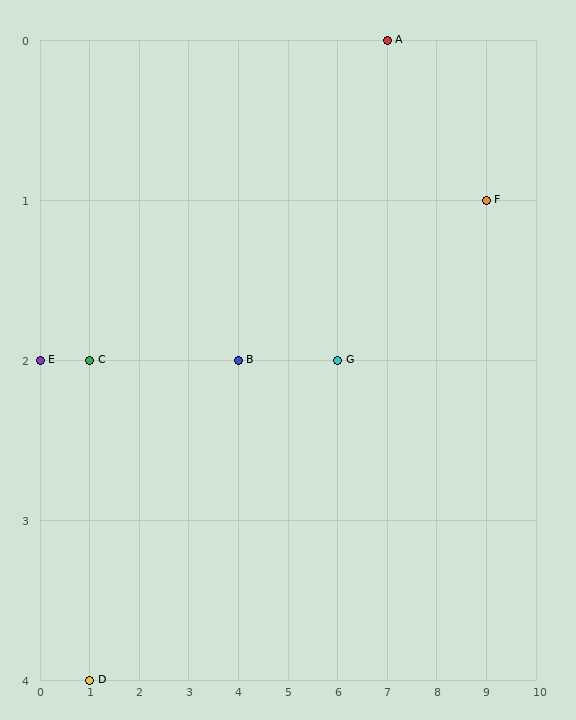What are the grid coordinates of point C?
Point C is at grid coordinates (1, 2).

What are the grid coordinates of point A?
Point A is at grid coordinates (7, 0).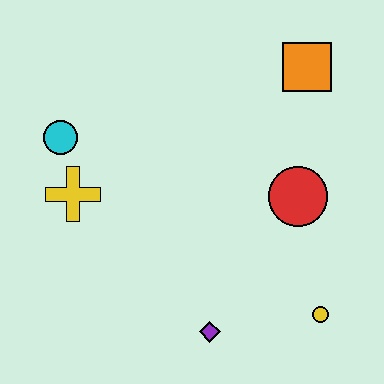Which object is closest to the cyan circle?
The yellow cross is closest to the cyan circle.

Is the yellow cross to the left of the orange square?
Yes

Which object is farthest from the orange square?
The purple diamond is farthest from the orange square.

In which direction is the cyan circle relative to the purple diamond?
The cyan circle is above the purple diamond.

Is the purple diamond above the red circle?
No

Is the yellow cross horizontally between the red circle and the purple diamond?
No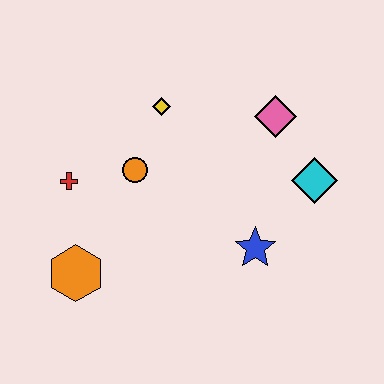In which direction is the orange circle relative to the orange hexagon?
The orange circle is above the orange hexagon.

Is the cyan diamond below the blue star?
No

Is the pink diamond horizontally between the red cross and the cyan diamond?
Yes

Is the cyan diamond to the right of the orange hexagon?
Yes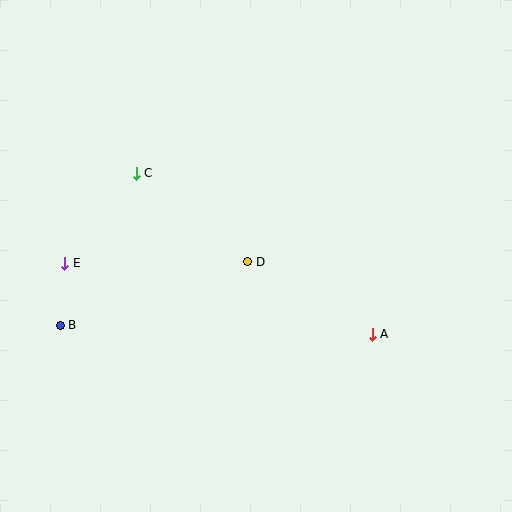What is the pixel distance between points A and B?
The distance between A and B is 312 pixels.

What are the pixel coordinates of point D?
Point D is at (248, 262).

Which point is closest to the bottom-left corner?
Point B is closest to the bottom-left corner.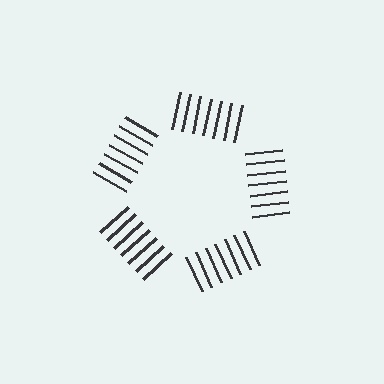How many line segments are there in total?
35 — 7 along each of the 5 edges.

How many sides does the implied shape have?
5 sides — the line-ends trace a pentagon.